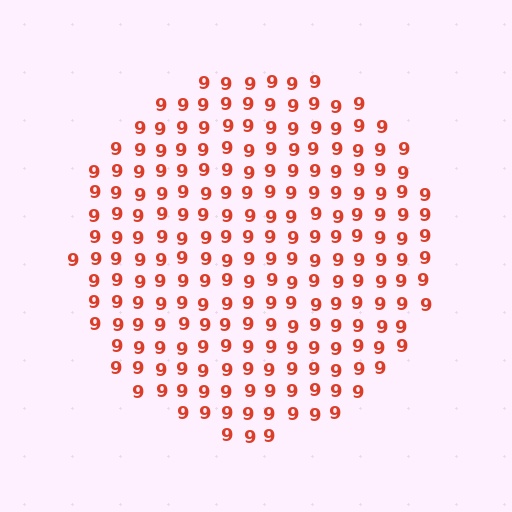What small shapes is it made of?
It is made of small digit 9's.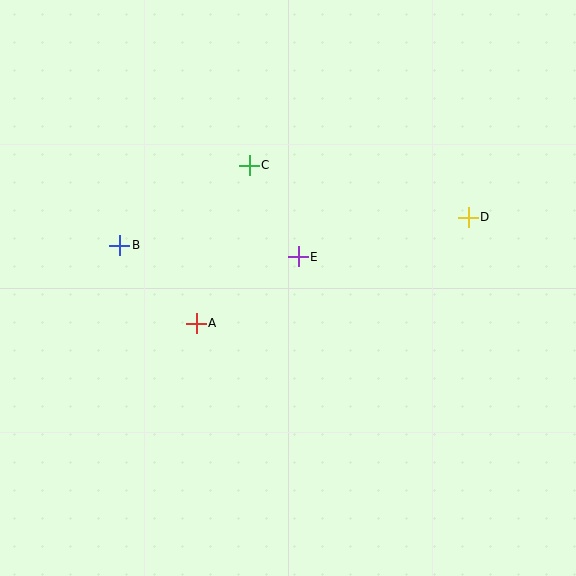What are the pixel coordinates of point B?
Point B is at (120, 245).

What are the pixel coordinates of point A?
Point A is at (196, 323).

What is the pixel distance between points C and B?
The distance between C and B is 152 pixels.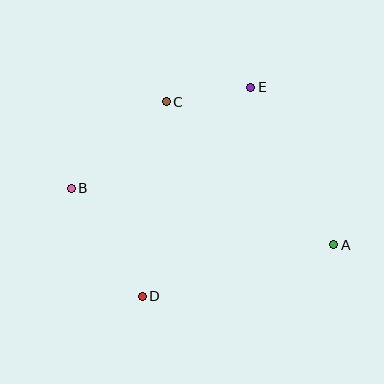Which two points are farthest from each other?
Points A and B are farthest from each other.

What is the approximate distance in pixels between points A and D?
The distance between A and D is approximately 198 pixels.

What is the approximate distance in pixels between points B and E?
The distance between B and E is approximately 206 pixels.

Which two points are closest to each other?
Points C and E are closest to each other.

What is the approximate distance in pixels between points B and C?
The distance between B and C is approximately 129 pixels.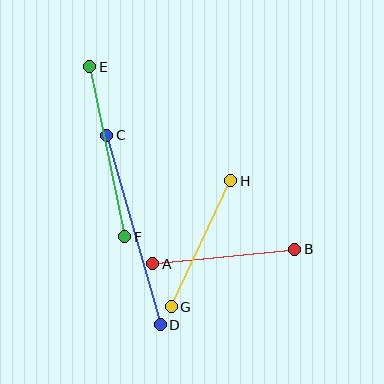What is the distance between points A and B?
The distance is approximately 143 pixels.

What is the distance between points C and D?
The distance is approximately 197 pixels.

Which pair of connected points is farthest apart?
Points C and D are farthest apart.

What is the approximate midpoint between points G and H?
The midpoint is at approximately (201, 244) pixels.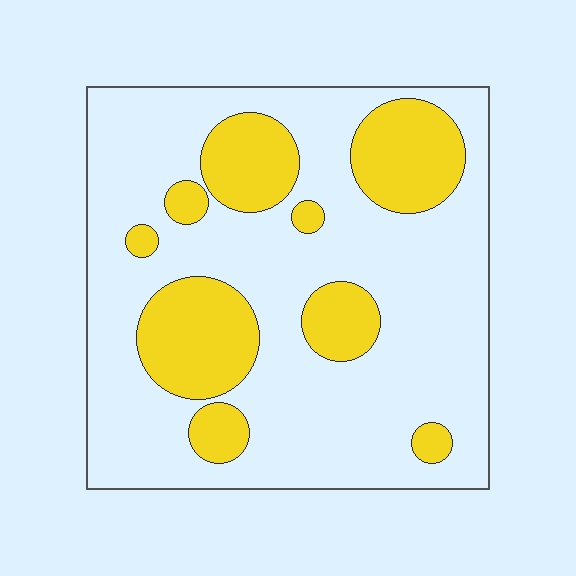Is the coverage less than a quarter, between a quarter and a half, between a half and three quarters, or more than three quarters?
Between a quarter and a half.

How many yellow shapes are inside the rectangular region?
9.